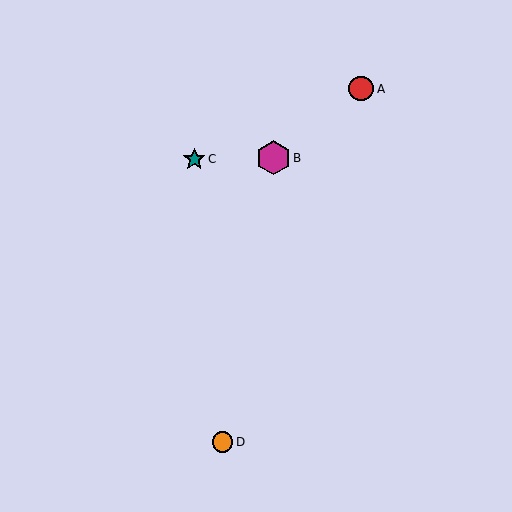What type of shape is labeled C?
Shape C is a teal star.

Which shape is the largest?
The magenta hexagon (labeled B) is the largest.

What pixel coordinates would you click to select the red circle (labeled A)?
Click at (361, 89) to select the red circle A.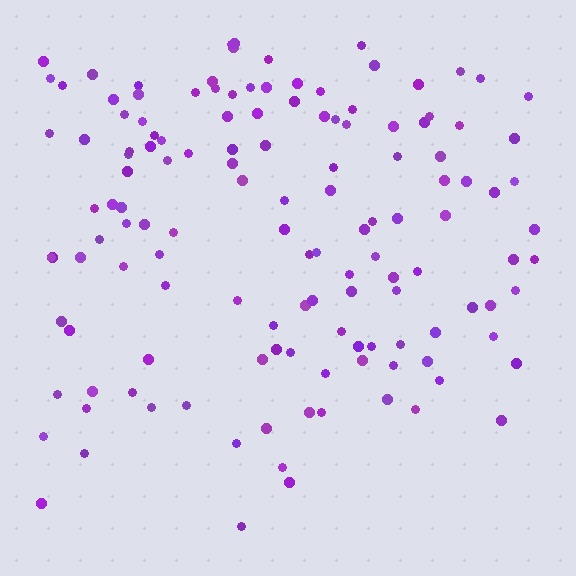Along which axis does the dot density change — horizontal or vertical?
Vertical.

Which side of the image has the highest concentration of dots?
The top.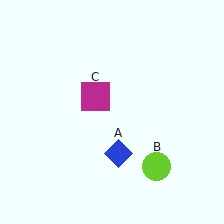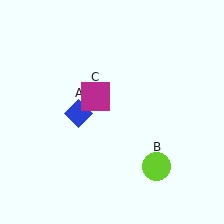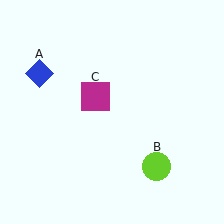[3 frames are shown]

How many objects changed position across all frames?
1 object changed position: blue diamond (object A).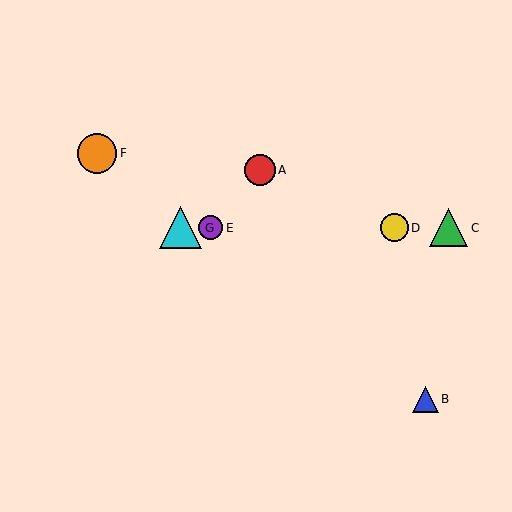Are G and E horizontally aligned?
Yes, both are at y≈228.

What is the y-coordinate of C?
Object C is at y≈228.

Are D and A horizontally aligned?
No, D is at y≈228 and A is at y≈170.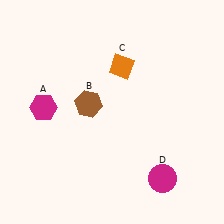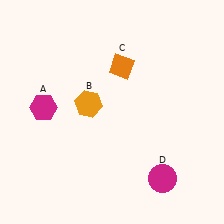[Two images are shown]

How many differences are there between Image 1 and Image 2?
There is 1 difference between the two images.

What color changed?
The hexagon (B) changed from brown in Image 1 to orange in Image 2.